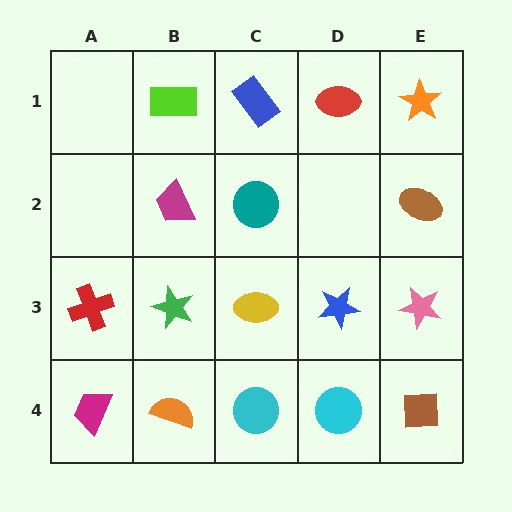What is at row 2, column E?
A brown ellipse.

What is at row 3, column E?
A pink star.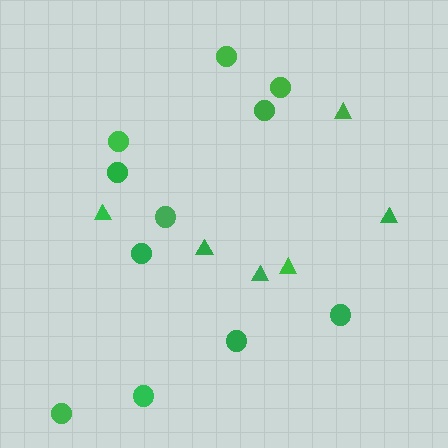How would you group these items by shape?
There are 2 groups: one group of circles (11) and one group of triangles (6).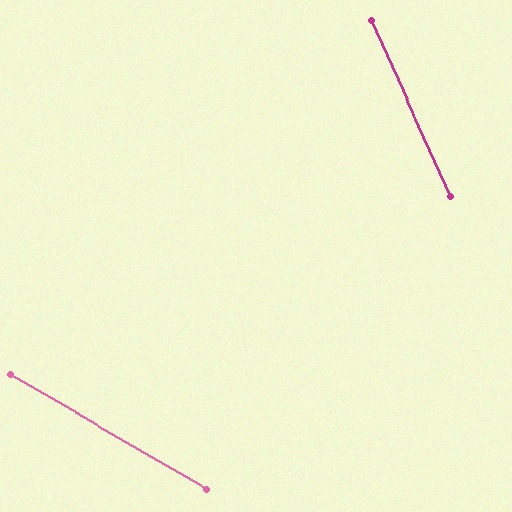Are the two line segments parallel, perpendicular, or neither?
Neither parallel nor perpendicular — they differ by about 36°.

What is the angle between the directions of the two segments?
Approximately 36 degrees.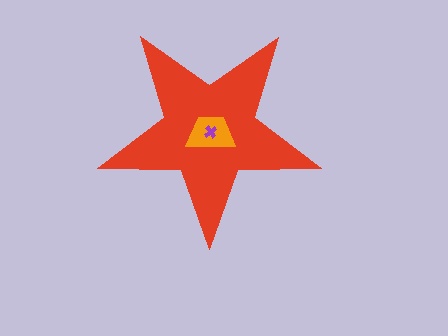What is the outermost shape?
The red star.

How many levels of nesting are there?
3.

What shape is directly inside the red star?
The orange trapezoid.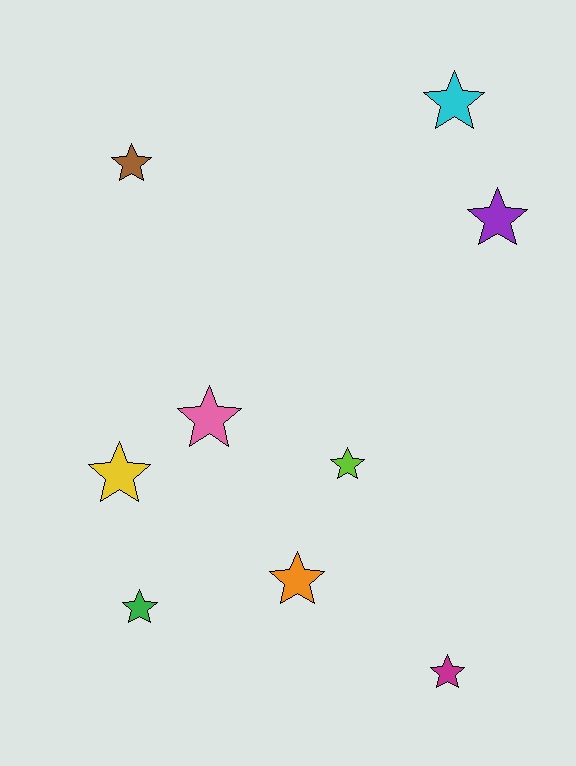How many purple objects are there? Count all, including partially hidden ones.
There is 1 purple object.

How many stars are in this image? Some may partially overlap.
There are 9 stars.